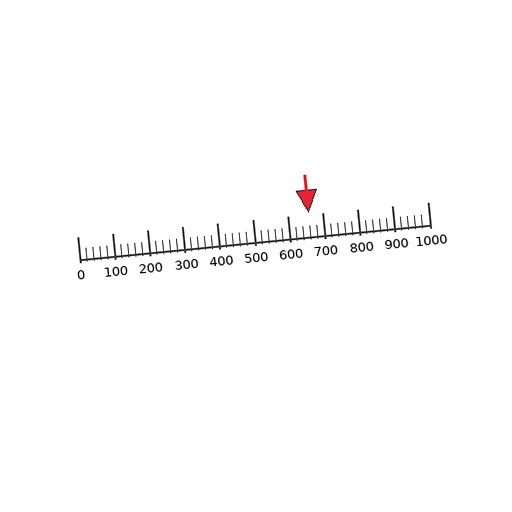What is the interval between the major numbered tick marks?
The major tick marks are spaced 100 units apart.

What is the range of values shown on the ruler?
The ruler shows values from 0 to 1000.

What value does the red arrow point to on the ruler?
The red arrow points to approximately 661.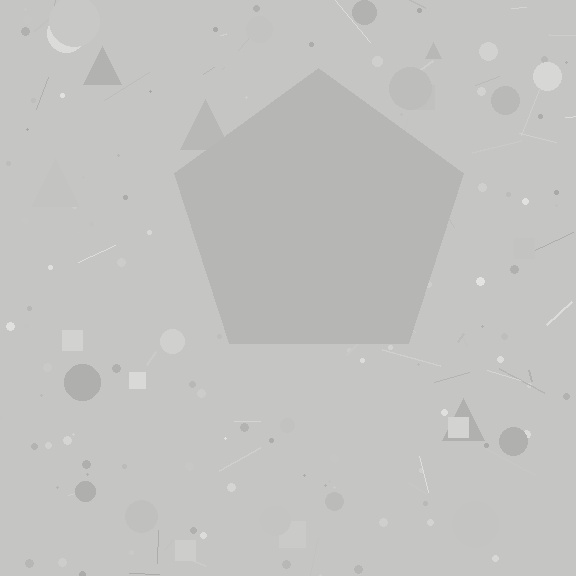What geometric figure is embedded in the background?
A pentagon is embedded in the background.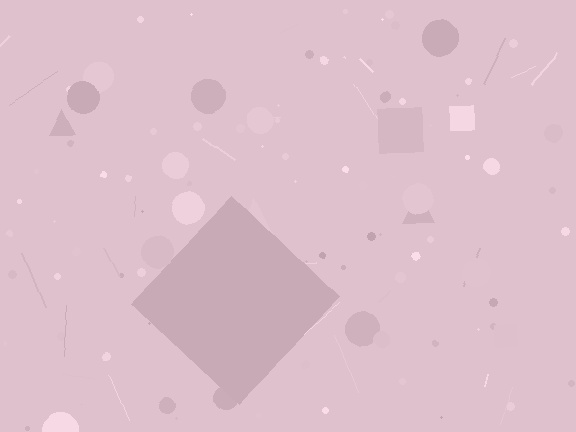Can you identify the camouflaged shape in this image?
The camouflaged shape is a diamond.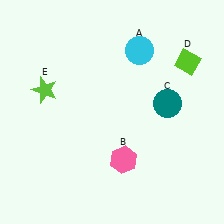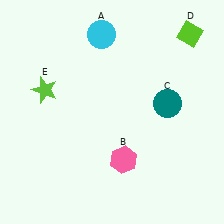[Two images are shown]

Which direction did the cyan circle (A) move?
The cyan circle (A) moved left.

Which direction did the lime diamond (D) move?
The lime diamond (D) moved up.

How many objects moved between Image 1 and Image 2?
2 objects moved between the two images.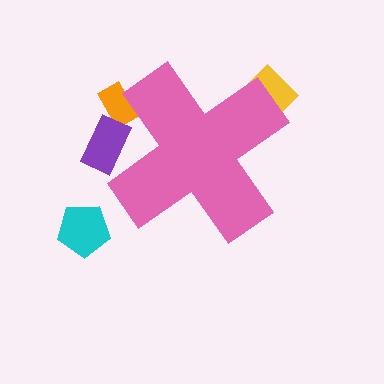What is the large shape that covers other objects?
A pink cross.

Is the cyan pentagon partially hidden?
No, the cyan pentagon is fully visible.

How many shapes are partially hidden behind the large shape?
3 shapes are partially hidden.